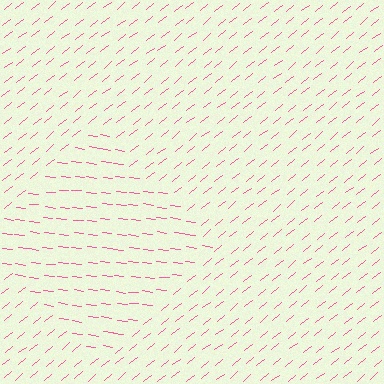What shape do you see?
I see a diamond.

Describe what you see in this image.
The image is filled with small pink line segments. A diamond region in the image has lines oriented differently from the surrounding lines, creating a visible texture boundary.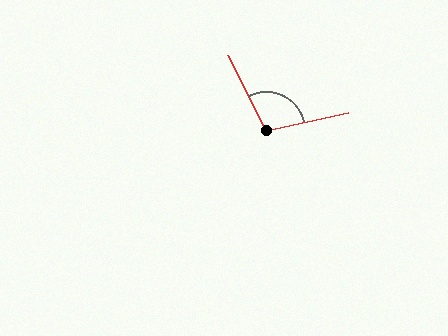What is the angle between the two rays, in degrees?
Approximately 104 degrees.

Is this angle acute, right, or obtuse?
It is obtuse.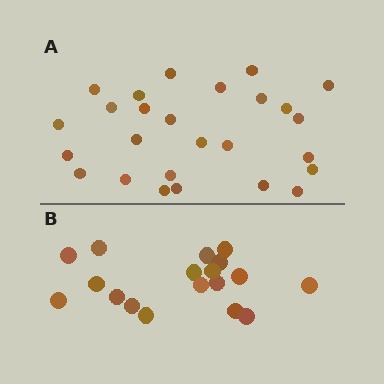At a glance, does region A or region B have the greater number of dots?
Region A (the top region) has more dots.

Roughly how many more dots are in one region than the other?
Region A has roughly 8 or so more dots than region B.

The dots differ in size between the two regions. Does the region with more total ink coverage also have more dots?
No. Region B has more total ink coverage because its dots are larger, but region A actually contains more individual dots. Total area can be misleading — the number of items is what matters here.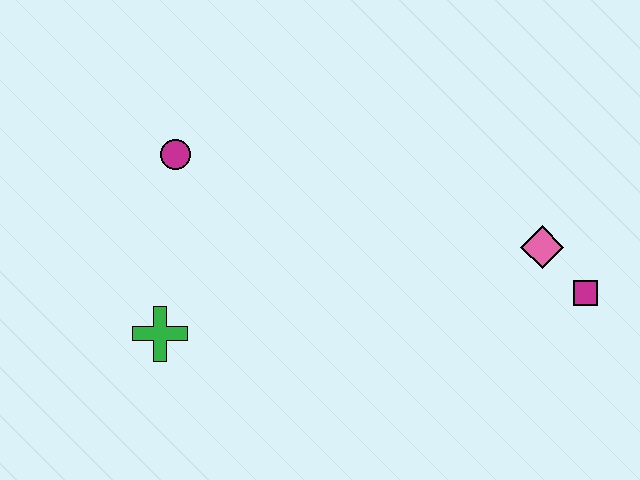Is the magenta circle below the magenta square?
No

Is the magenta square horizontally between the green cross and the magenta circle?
No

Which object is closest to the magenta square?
The pink diamond is closest to the magenta square.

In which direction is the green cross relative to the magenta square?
The green cross is to the left of the magenta square.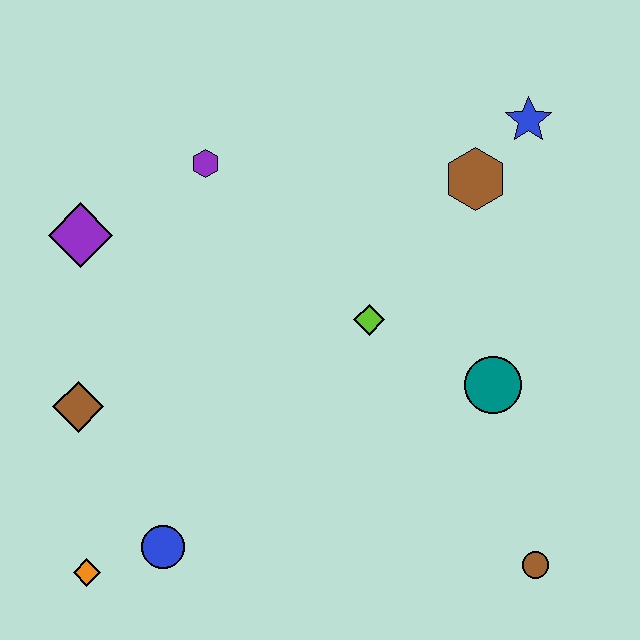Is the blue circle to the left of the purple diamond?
No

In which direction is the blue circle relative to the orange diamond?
The blue circle is to the right of the orange diamond.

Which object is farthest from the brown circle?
The purple diamond is farthest from the brown circle.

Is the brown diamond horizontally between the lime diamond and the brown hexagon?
No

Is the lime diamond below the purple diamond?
Yes